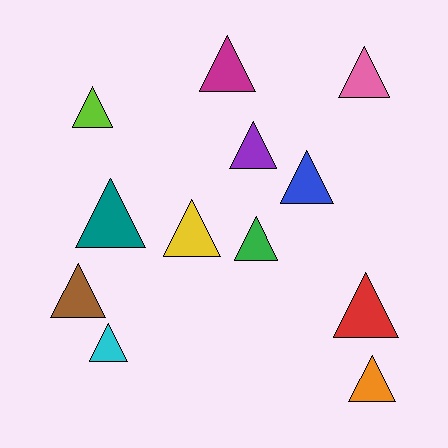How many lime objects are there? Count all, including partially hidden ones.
There is 1 lime object.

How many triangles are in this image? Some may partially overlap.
There are 12 triangles.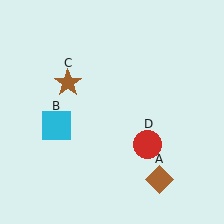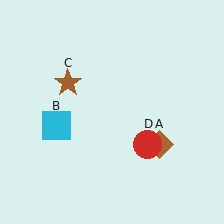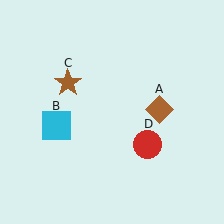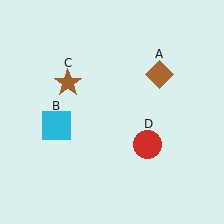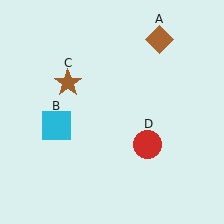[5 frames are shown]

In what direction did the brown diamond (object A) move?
The brown diamond (object A) moved up.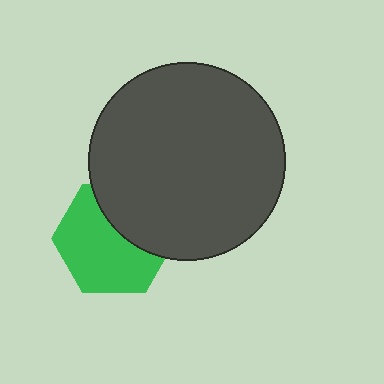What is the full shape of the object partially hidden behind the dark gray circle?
The partially hidden object is a green hexagon.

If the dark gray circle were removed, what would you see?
You would see the complete green hexagon.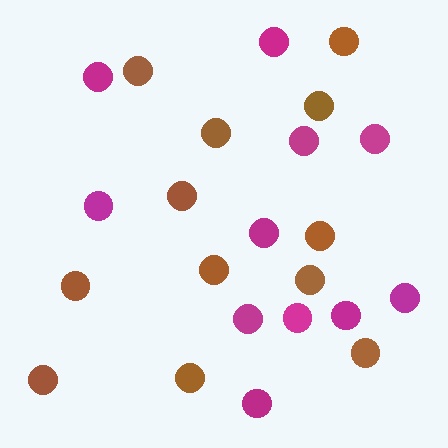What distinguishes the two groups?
There are 2 groups: one group of brown circles (12) and one group of magenta circles (11).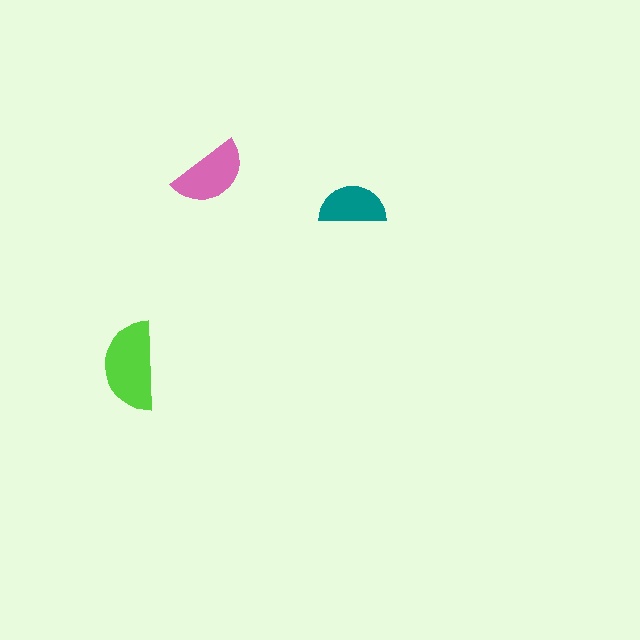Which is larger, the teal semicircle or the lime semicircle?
The lime one.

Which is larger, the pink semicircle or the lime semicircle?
The lime one.